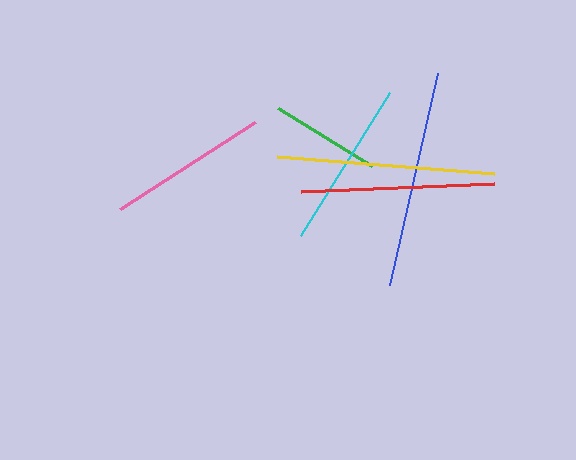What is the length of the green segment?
The green segment is approximately 110 pixels long.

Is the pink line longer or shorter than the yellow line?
The yellow line is longer than the pink line.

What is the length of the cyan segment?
The cyan segment is approximately 168 pixels long.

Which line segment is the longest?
The yellow line is the longest at approximately 218 pixels.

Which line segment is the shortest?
The green line is the shortest at approximately 110 pixels.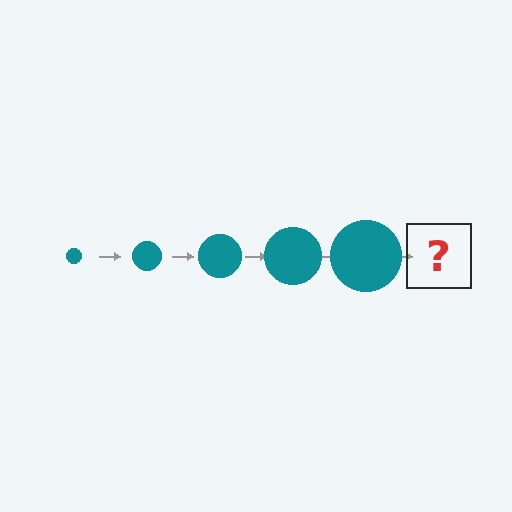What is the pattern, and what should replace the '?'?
The pattern is that the circle gets progressively larger each step. The '?' should be a teal circle, larger than the previous one.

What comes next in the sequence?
The next element should be a teal circle, larger than the previous one.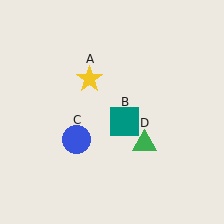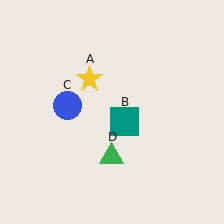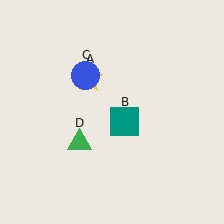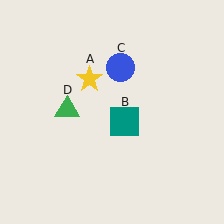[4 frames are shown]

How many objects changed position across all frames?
2 objects changed position: blue circle (object C), green triangle (object D).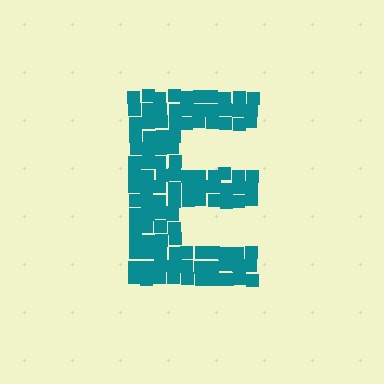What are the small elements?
The small elements are squares.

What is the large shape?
The large shape is the letter E.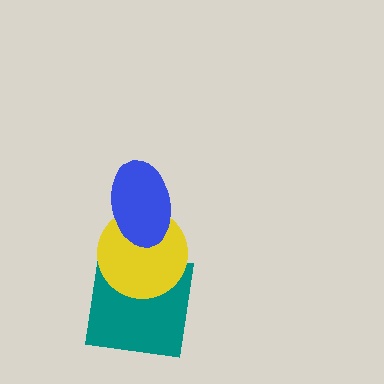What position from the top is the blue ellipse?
The blue ellipse is 1st from the top.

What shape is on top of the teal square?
The yellow circle is on top of the teal square.